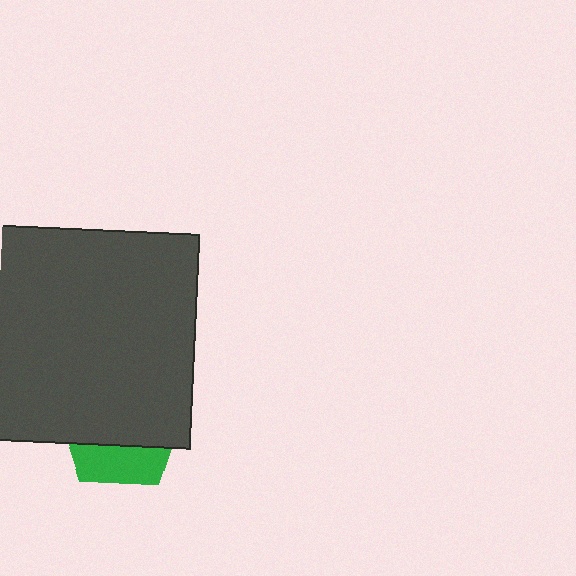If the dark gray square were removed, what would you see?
You would see the complete green pentagon.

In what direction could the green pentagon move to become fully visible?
The green pentagon could move down. That would shift it out from behind the dark gray square entirely.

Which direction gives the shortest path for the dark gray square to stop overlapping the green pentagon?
Moving up gives the shortest separation.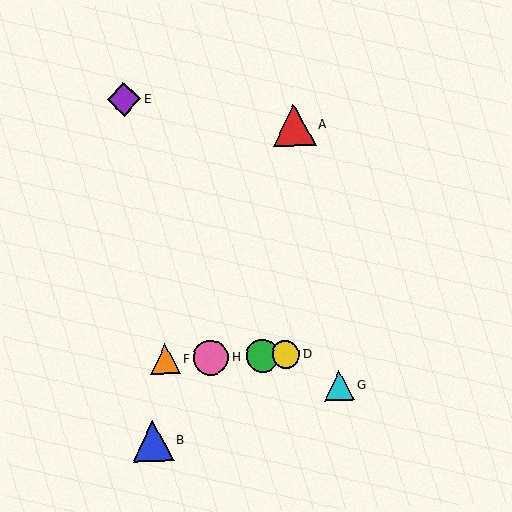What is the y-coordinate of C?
Object C is at y≈356.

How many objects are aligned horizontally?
4 objects (C, D, F, H) are aligned horizontally.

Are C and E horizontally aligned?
No, C is at y≈356 and E is at y≈99.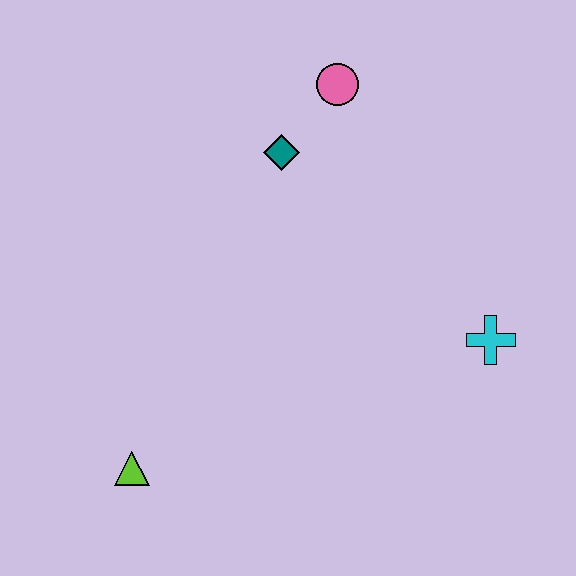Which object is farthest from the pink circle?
The lime triangle is farthest from the pink circle.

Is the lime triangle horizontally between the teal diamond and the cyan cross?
No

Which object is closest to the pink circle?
The teal diamond is closest to the pink circle.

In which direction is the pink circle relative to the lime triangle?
The pink circle is above the lime triangle.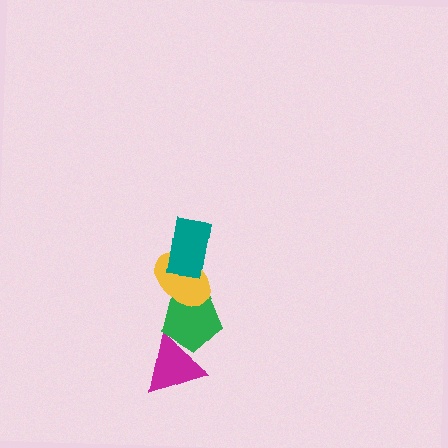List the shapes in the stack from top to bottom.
From top to bottom: the teal rectangle, the yellow ellipse, the green pentagon, the magenta triangle.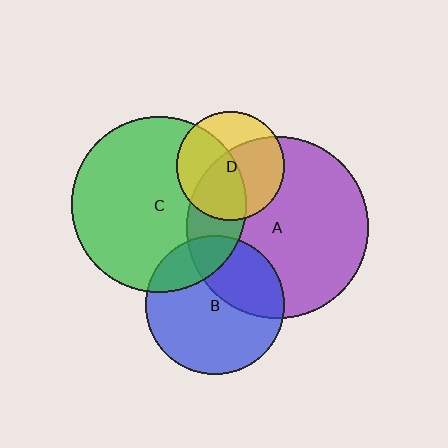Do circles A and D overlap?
Yes.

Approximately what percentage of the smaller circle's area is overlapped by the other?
Approximately 60%.